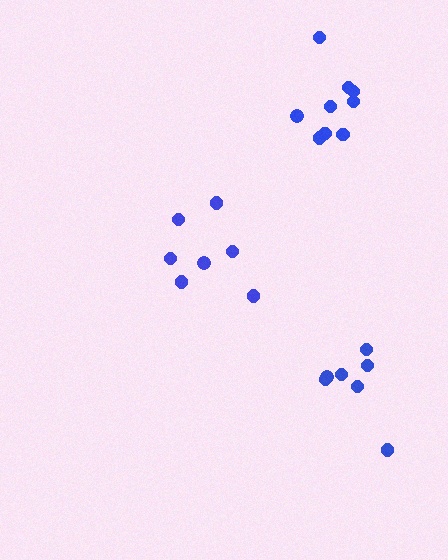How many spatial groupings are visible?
There are 3 spatial groupings.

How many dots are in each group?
Group 1: 7 dots, Group 2: 9 dots, Group 3: 7 dots (23 total).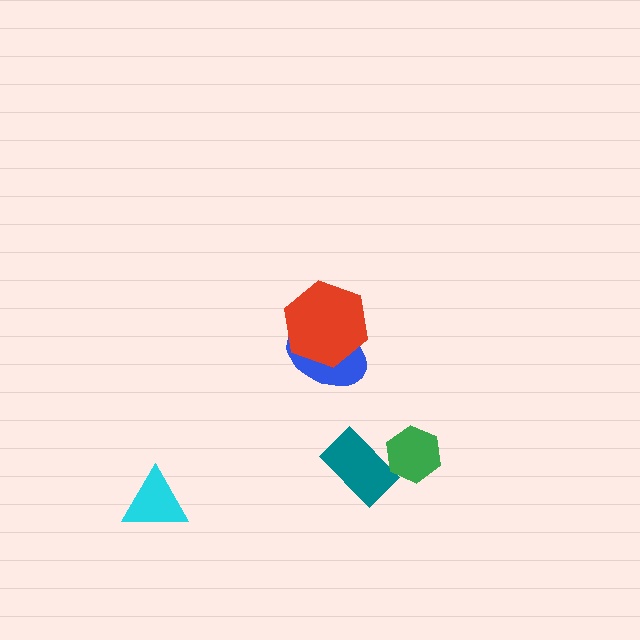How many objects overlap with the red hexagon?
1 object overlaps with the red hexagon.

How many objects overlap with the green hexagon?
1 object overlaps with the green hexagon.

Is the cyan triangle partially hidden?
No, no other shape covers it.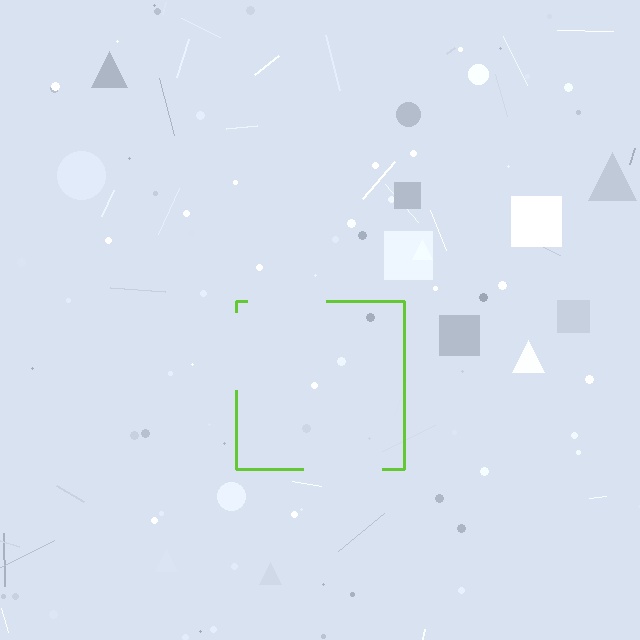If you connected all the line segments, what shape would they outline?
They would outline a square.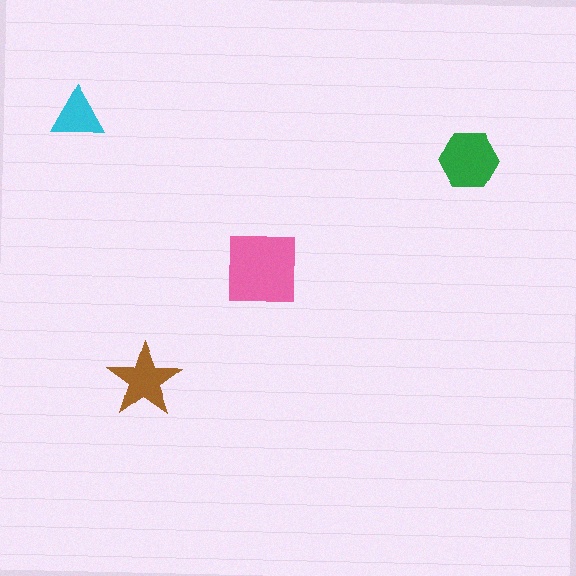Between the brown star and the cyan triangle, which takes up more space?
The brown star.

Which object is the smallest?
The cyan triangle.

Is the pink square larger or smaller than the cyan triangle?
Larger.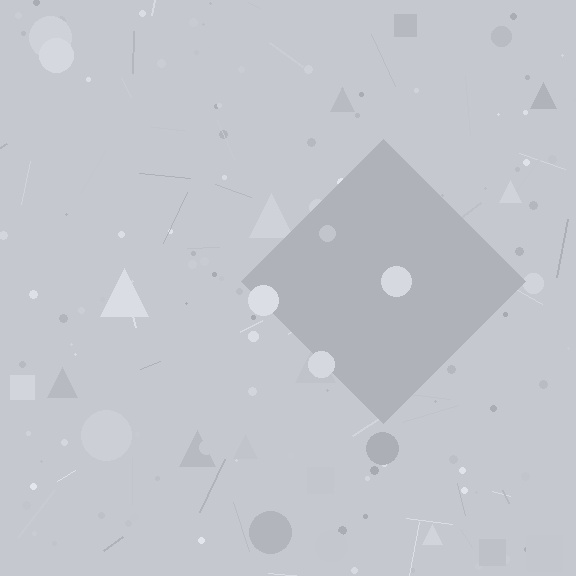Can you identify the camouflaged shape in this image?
The camouflaged shape is a diamond.